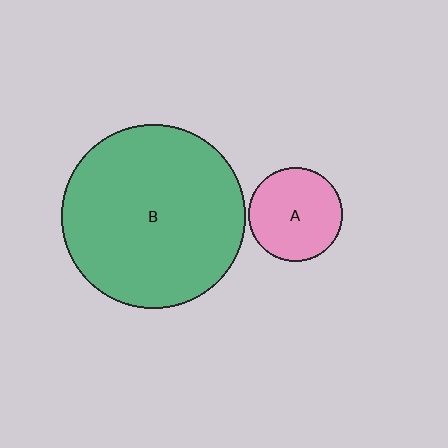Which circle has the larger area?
Circle B (green).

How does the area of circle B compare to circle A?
Approximately 3.8 times.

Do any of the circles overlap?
No, none of the circles overlap.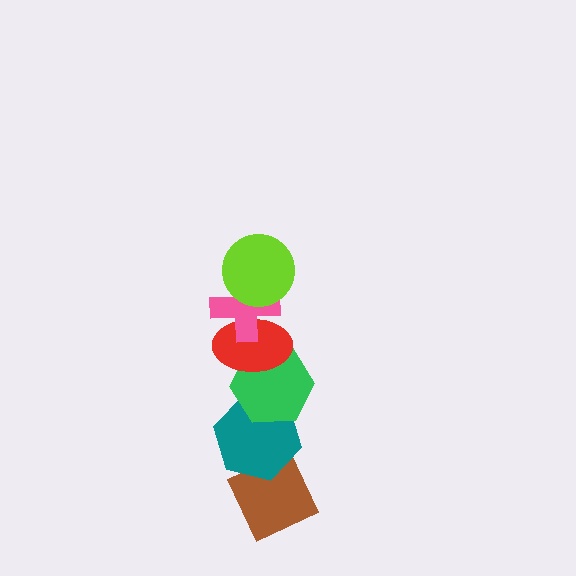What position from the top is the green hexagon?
The green hexagon is 4th from the top.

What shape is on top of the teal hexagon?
The green hexagon is on top of the teal hexagon.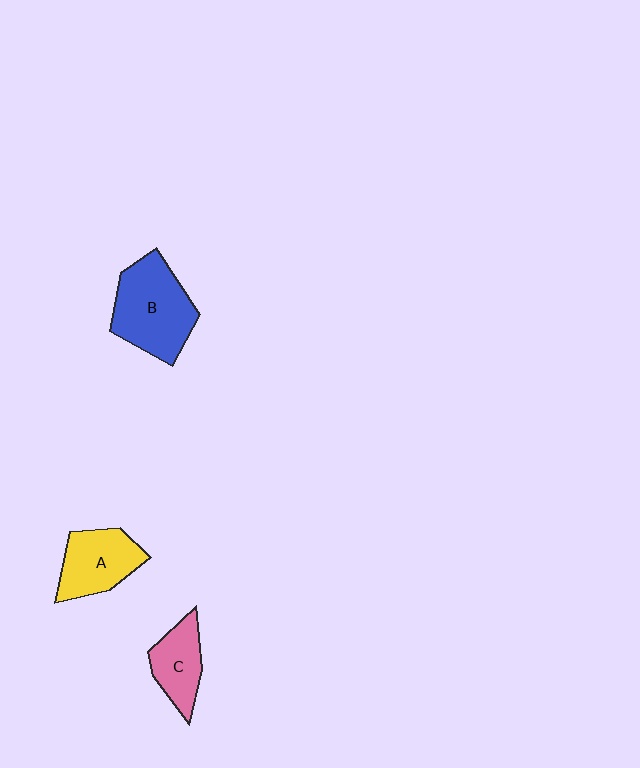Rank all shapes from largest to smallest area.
From largest to smallest: B (blue), A (yellow), C (pink).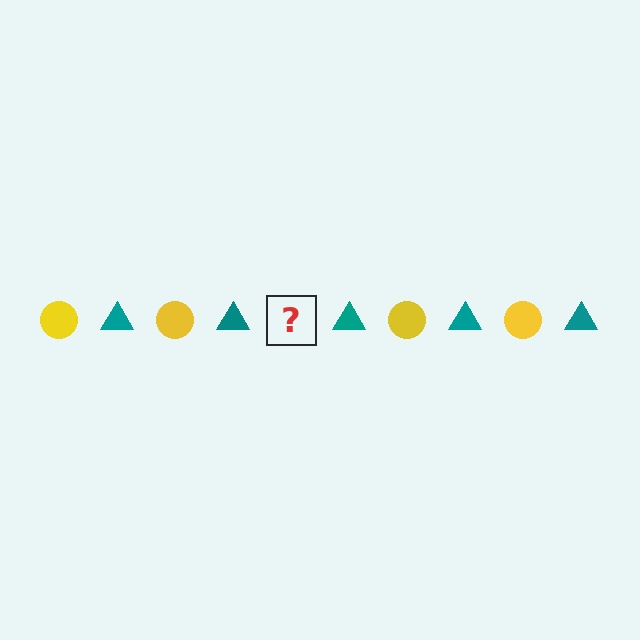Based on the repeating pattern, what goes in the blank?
The blank should be a yellow circle.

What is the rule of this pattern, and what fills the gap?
The rule is that the pattern alternates between yellow circle and teal triangle. The gap should be filled with a yellow circle.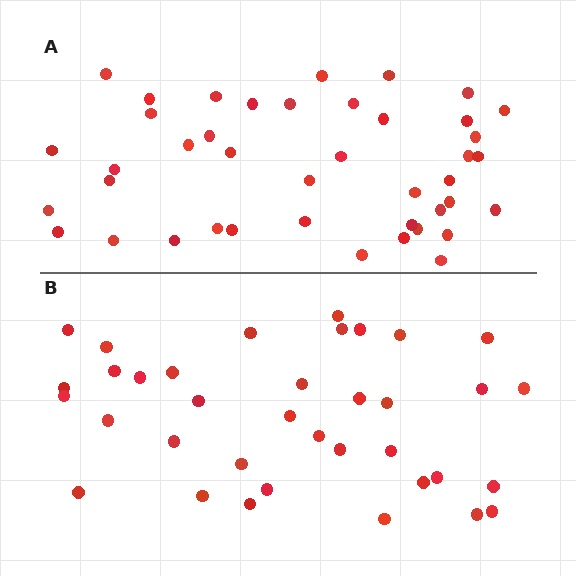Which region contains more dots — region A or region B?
Region A (the top region) has more dots.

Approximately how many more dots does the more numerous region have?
Region A has about 6 more dots than region B.